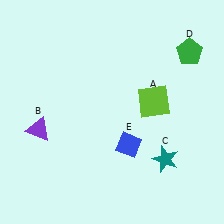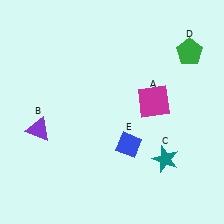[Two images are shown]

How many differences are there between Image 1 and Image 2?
There is 1 difference between the two images.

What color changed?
The square (A) changed from lime in Image 1 to magenta in Image 2.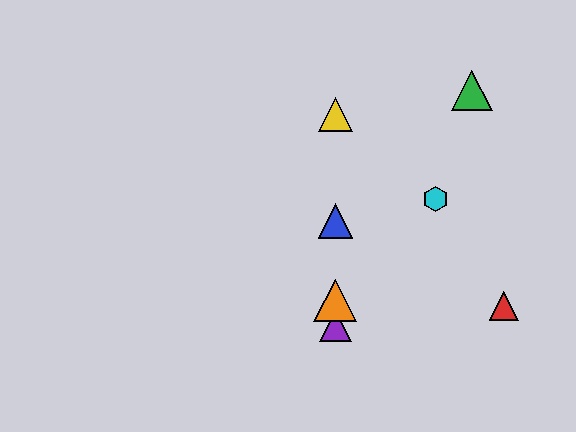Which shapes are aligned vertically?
The blue triangle, the yellow triangle, the purple triangle, the orange triangle are aligned vertically.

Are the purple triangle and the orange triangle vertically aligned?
Yes, both are at x≈335.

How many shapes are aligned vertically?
4 shapes (the blue triangle, the yellow triangle, the purple triangle, the orange triangle) are aligned vertically.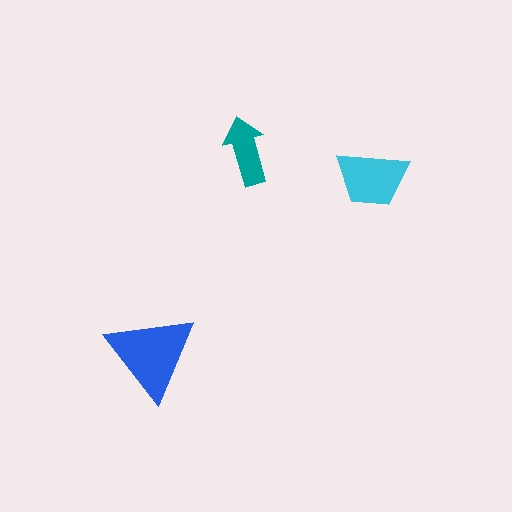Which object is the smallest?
The teal arrow.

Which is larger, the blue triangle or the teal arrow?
The blue triangle.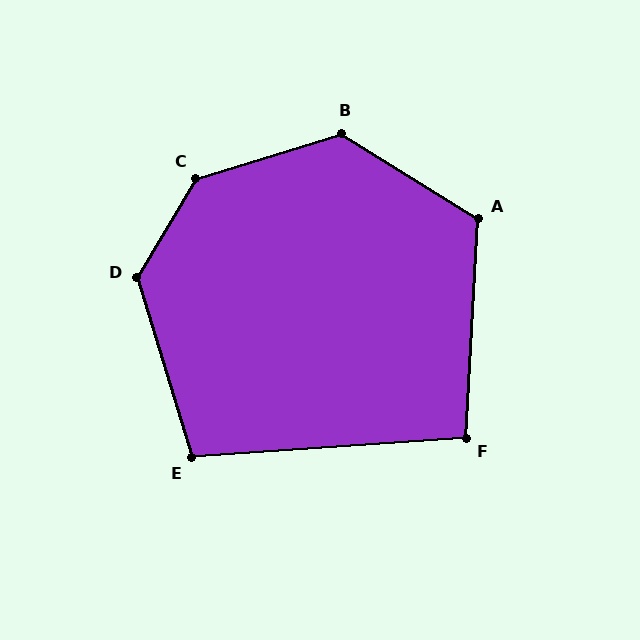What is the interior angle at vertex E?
Approximately 103 degrees (obtuse).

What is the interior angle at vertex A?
Approximately 119 degrees (obtuse).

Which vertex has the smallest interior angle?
F, at approximately 97 degrees.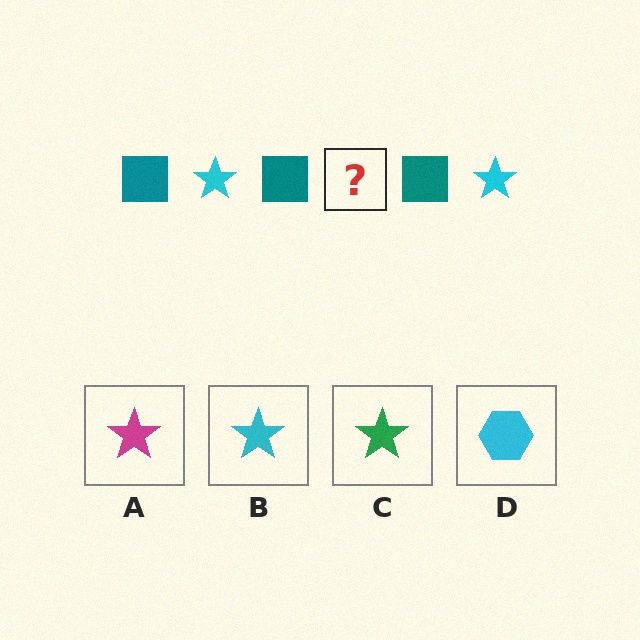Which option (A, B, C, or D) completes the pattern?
B.